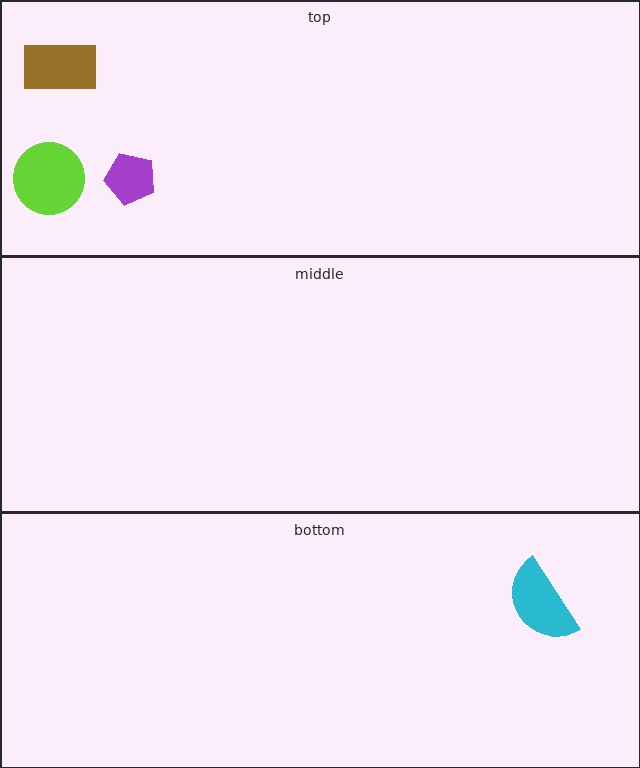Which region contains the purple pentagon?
The top region.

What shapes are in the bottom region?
The cyan semicircle.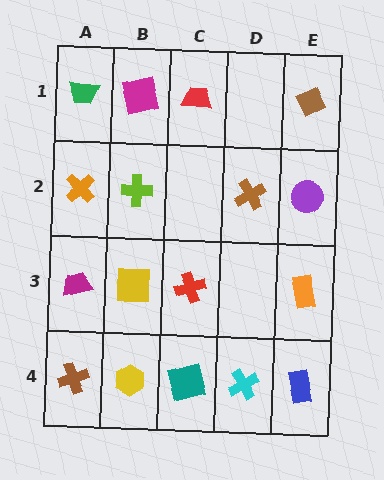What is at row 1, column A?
A green trapezoid.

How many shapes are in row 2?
4 shapes.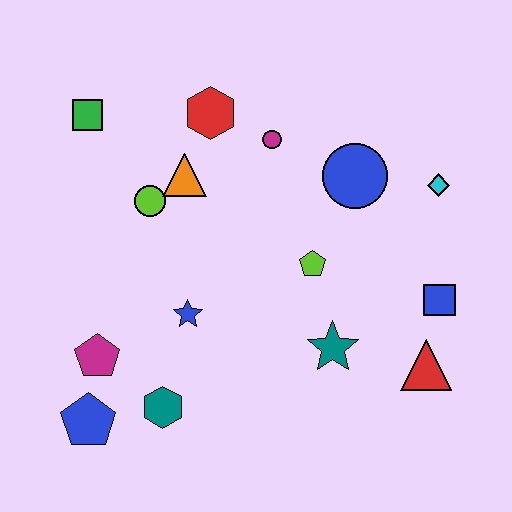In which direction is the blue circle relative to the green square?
The blue circle is to the right of the green square.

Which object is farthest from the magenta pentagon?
The cyan diamond is farthest from the magenta pentagon.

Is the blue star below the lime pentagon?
Yes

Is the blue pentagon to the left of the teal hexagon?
Yes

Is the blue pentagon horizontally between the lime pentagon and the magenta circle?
No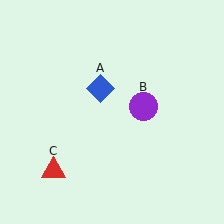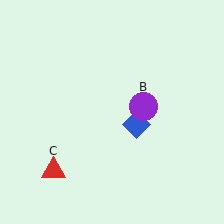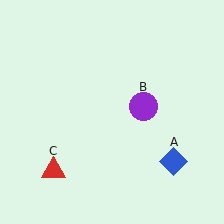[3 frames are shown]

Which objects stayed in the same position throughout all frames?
Purple circle (object B) and red triangle (object C) remained stationary.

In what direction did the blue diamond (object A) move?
The blue diamond (object A) moved down and to the right.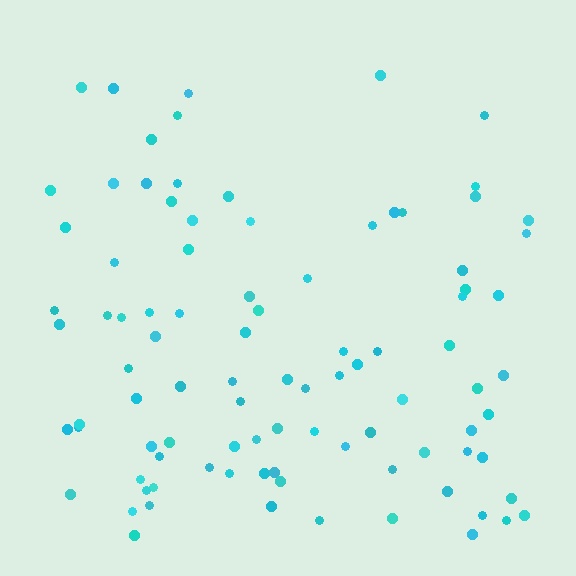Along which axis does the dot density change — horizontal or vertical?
Vertical.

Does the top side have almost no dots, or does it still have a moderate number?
Still a moderate number, just noticeably fewer than the bottom.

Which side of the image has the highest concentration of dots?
The bottom.